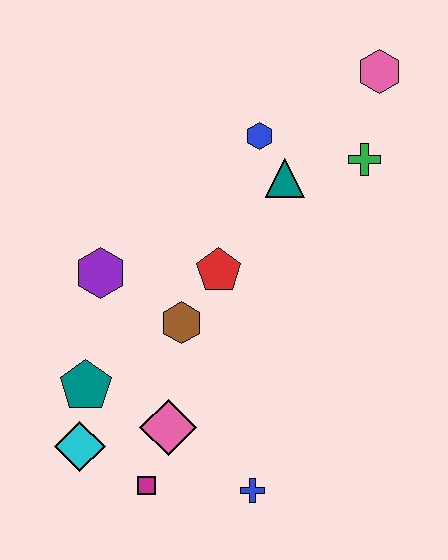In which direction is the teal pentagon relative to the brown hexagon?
The teal pentagon is to the left of the brown hexagon.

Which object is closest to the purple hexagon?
The brown hexagon is closest to the purple hexagon.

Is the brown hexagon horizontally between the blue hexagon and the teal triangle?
No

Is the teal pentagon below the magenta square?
No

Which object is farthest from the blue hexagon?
The magenta square is farthest from the blue hexagon.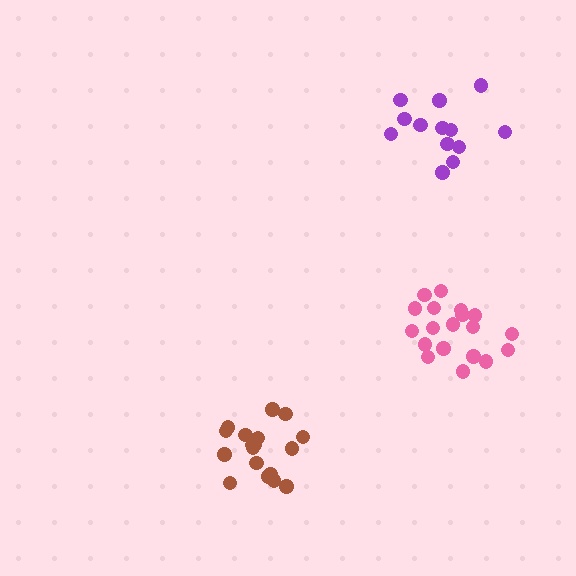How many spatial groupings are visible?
There are 3 spatial groupings.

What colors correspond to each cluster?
The clusters are colored: purple, brown, pink.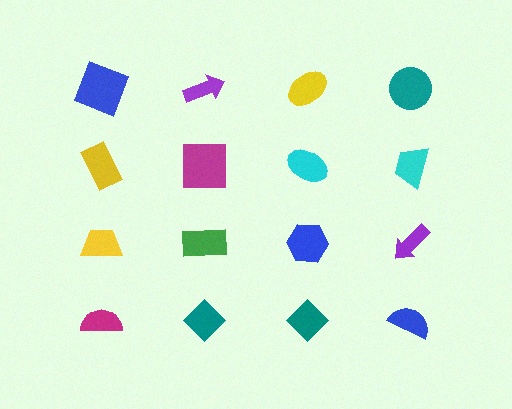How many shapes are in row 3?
4 shapes.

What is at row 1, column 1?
A blue square.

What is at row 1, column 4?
A teal circle.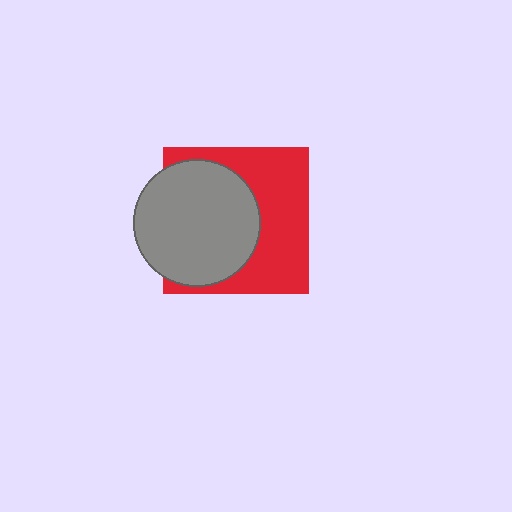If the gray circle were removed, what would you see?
You would see the complete red square.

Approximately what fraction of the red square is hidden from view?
Roughly 49% of the red square is hidden behind the gray circle.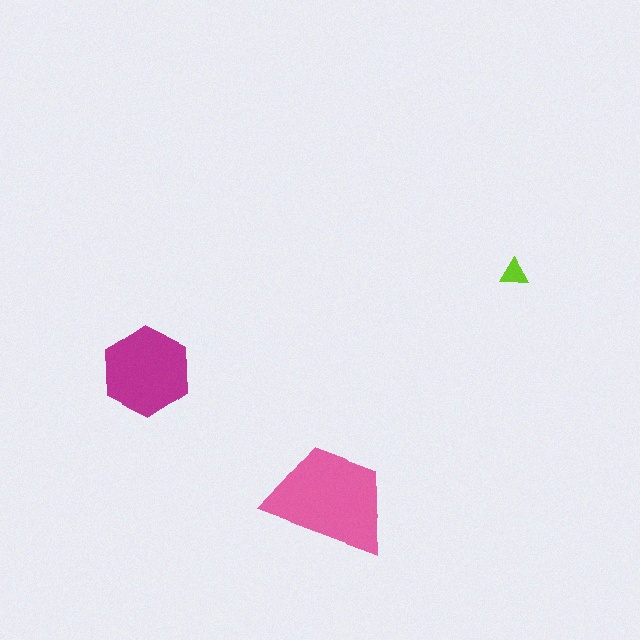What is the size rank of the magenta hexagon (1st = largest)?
2nd.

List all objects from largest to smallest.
The pink trapezoid, the magenta hexagon, the lime triangle.